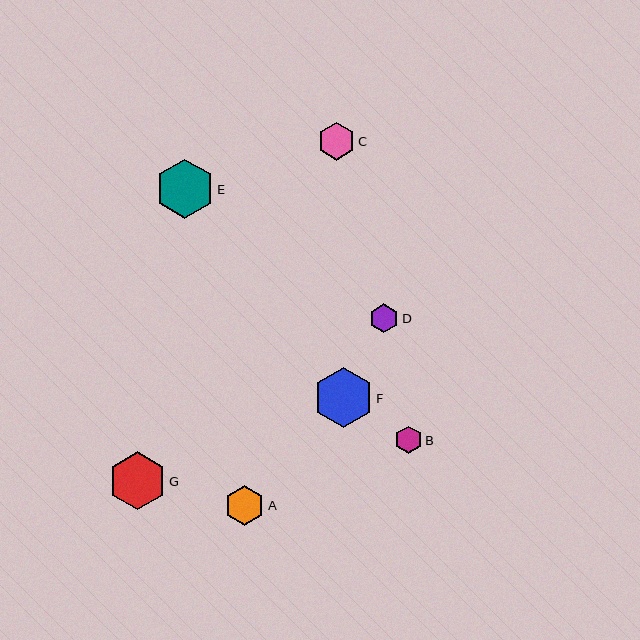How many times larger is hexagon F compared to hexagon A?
Hexagon F is approximately 1.5 times the size of hexagon A.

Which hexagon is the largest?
Hexagon F is the largest with a size of approximately 60 pixels.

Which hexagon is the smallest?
Hexagon B is the smallest with a size of approximately 27 pixels.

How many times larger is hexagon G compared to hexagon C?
Hexagon G is approximately 1.5 times the size of hexagon C.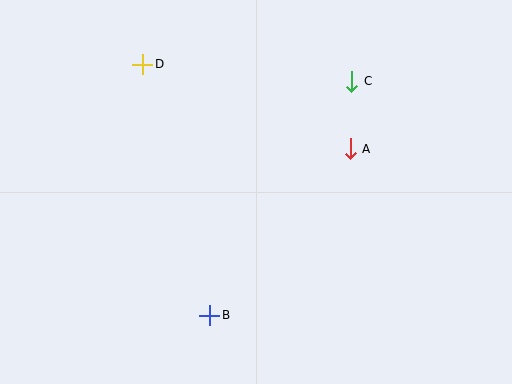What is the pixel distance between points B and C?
The distance between B and C is 273 pixels.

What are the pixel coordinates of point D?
Point D is at (143, 64).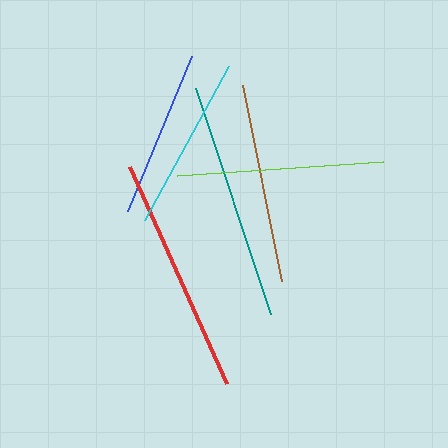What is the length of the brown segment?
The brown segment is approximately 200 pixels long.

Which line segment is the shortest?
The blue line is the shortest at approximately 167 pixels.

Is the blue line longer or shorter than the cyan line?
The cyan line is longer than the blue line.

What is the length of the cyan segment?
The cyan segment is approximately 175 pixels long.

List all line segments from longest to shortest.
From longest to shortest: red, teal, lime, brown, cyan, blue.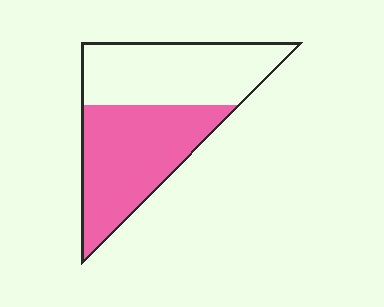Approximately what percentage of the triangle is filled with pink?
Approximately 50%.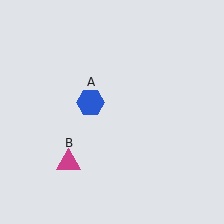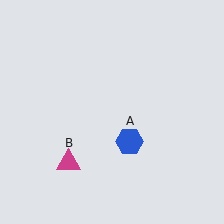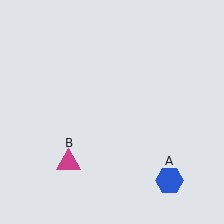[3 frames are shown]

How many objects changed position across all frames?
1 object changed position: blue hexagon (object A).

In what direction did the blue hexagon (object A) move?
The blue hexagon (object A) moved down and to the right.